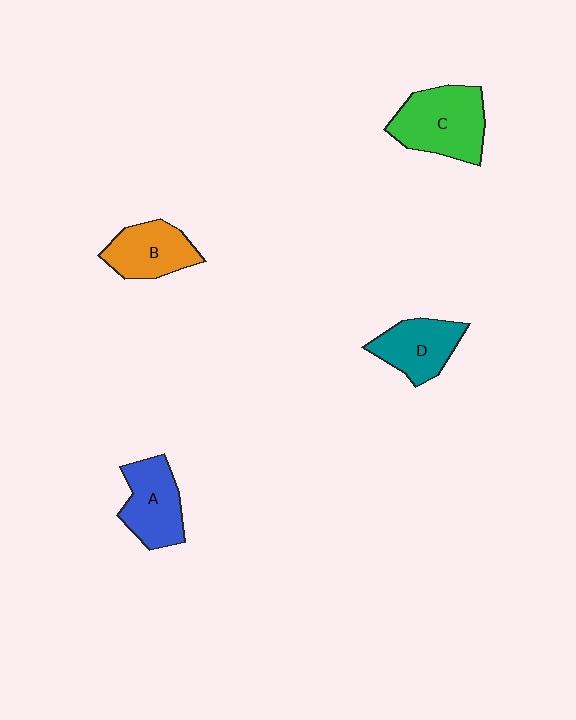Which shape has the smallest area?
Shape D (teal).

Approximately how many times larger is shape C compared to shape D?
Approximately 1.4 times.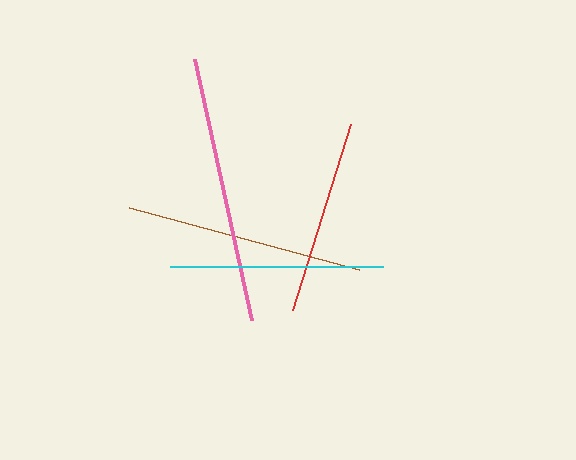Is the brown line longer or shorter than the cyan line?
The brown line is longer than the cyan line.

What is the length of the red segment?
The red segment is approximately 194 pixels long.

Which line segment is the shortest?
The red line is the shortest at approximately 194 pixels.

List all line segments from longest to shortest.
From longest to shortest: pink, brown, cyan, red.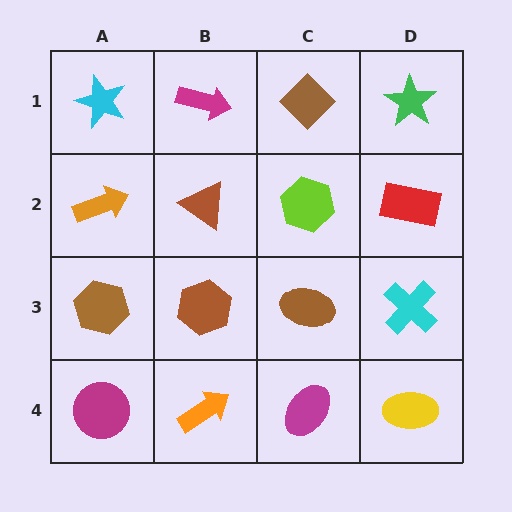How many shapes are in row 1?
4 shapes.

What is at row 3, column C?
A brown ellipse.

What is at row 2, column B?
A brown triangle.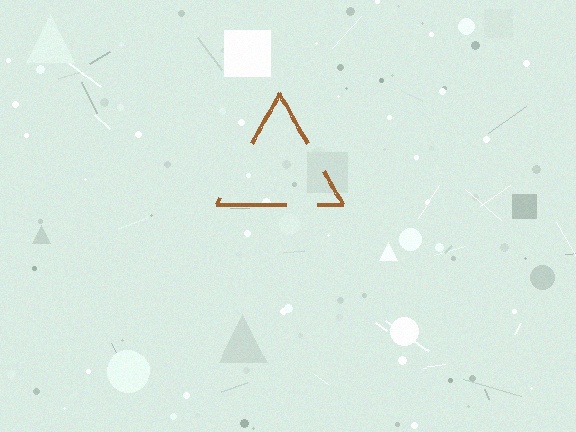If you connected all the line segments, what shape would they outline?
They would outline a triangle.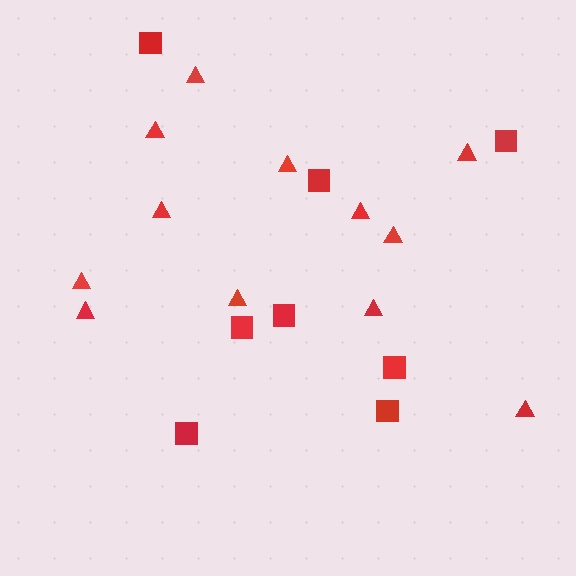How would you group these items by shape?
There are 2 groups: one group of triangles (12) and one group of squares (8).